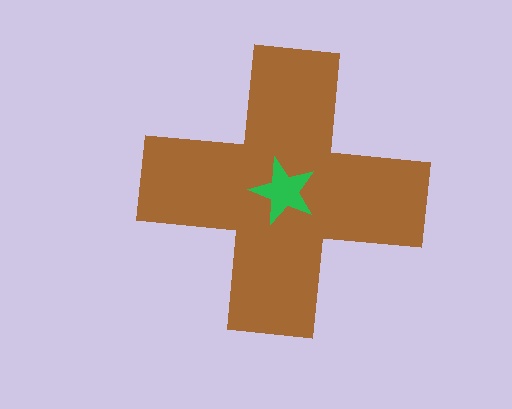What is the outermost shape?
The brown cross.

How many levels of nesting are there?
2.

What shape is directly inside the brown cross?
The green star.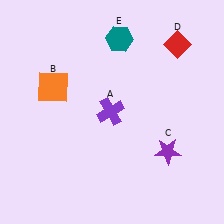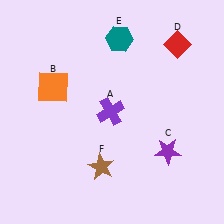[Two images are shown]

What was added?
A brown star (F) was added in Image 2.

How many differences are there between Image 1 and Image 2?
There is 1 difference between the two images.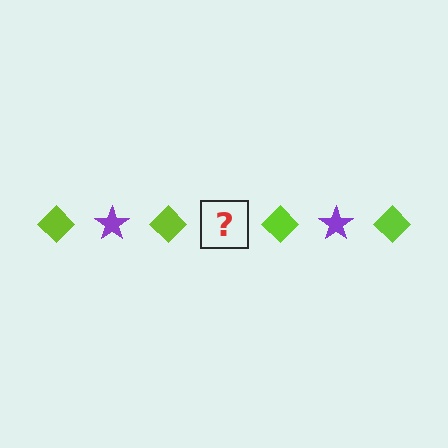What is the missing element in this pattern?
The missing element is a purple star.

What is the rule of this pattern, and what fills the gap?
The rule is that the pattern alternates between lime diamond and purple star. The gap should be filled with a purple star.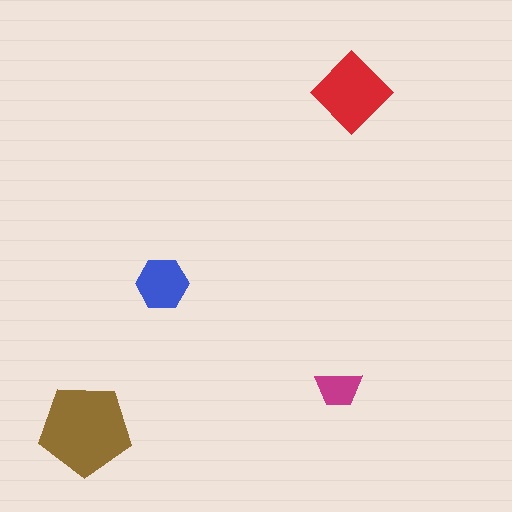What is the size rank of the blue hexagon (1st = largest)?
3rd.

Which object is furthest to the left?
The brown pentagon is leftmost.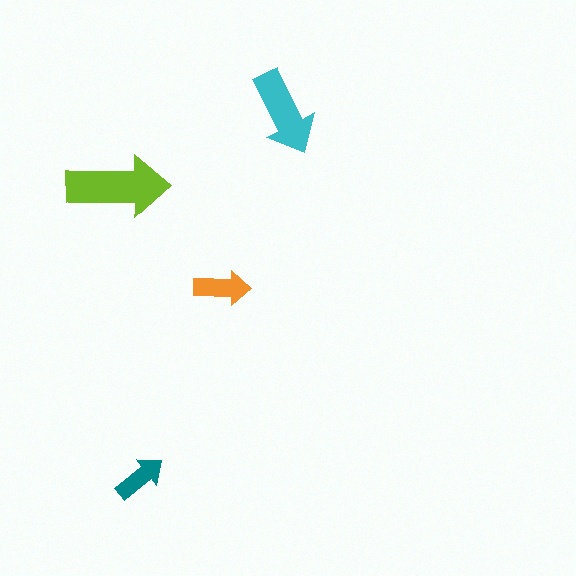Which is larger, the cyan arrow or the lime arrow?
The lime one.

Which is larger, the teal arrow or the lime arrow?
The lime one.